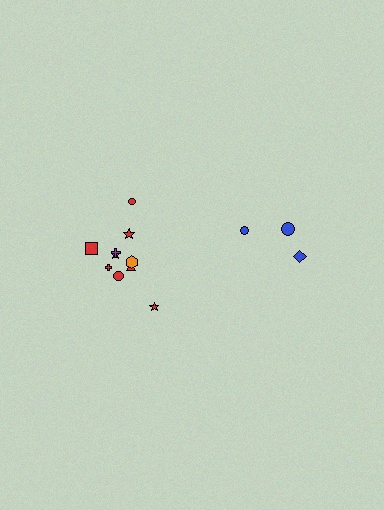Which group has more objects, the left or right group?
The left group.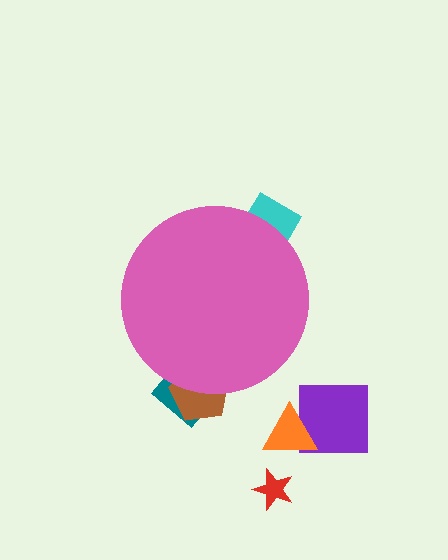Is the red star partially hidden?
No, the red star is fully visible.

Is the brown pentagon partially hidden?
Yes, the brown pentagon is partially hidden behind the pink circle.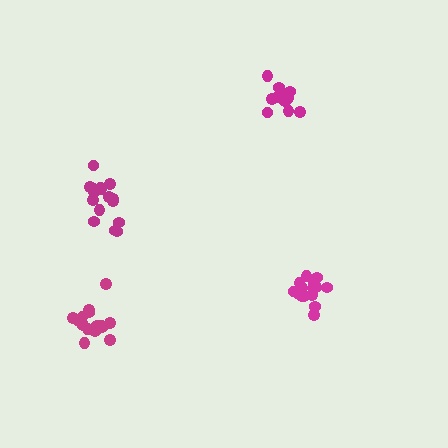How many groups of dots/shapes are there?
There are 4 groups.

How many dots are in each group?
Group 1: 17 dots, Group 2: 17 dots, Group 3: 15 dots, Group 4: 15 dots (64 total).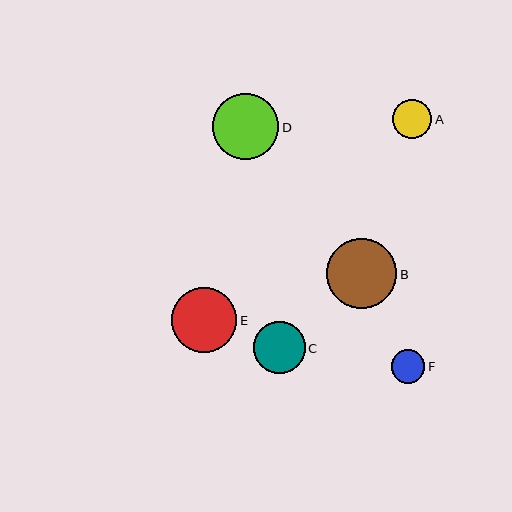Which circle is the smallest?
Circle F is the smallest with a size of approximately 34 pixels.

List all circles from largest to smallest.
From largest to smallest: B, D, E, C, A, F.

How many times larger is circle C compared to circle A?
Circle C is approximately 1.3 times the size of circle A.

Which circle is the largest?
Circle B is the largest with a size of approximately 70 pixels.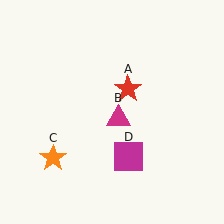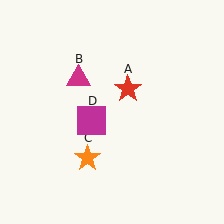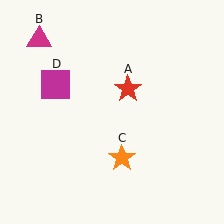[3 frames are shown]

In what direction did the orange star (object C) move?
The orange star (object C) moved right.